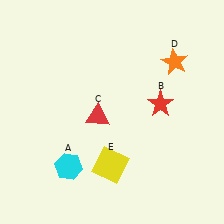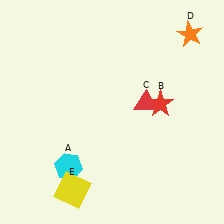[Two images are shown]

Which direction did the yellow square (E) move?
The yellow square (E) moved left.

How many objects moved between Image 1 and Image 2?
3 objects moved between the two images.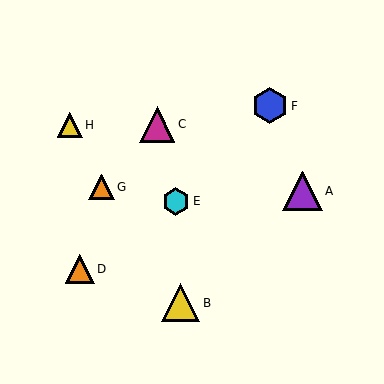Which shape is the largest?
The purple triangle (labeled A) is the largest.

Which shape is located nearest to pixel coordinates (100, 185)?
The orange triangle (labeled G) at (102, 187) is nearest to that location.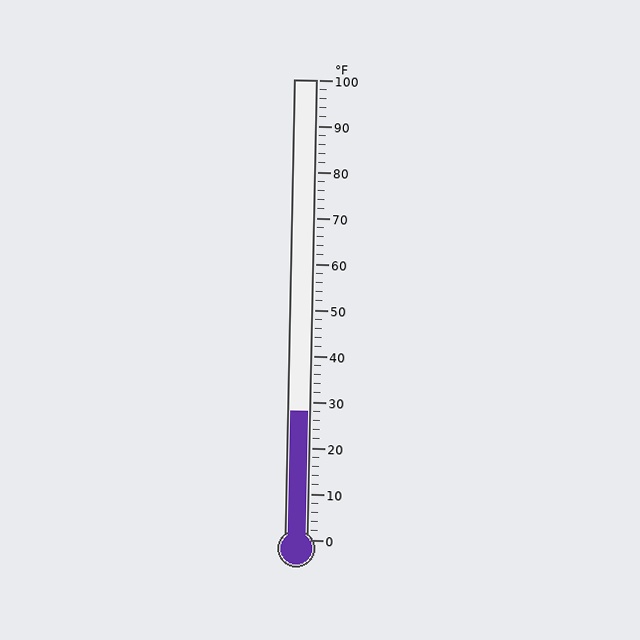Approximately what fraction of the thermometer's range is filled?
The thermometer is filled to approximately 30% of its range.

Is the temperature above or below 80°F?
The temperature is below 80°F.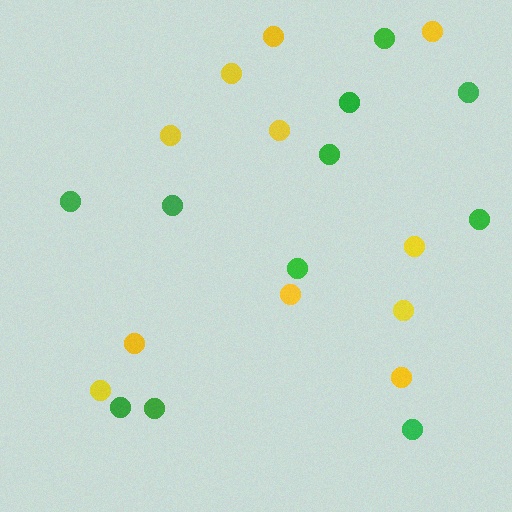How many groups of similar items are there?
There are 2 groups: one group of green circles (11) and one group of yellow circles (11).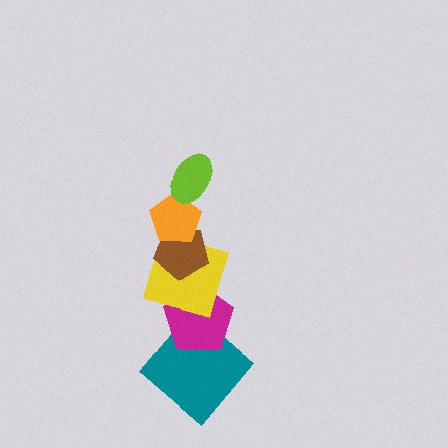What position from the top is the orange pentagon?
The orange pentagon is 2nd from the top.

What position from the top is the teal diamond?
The teal diamond is 6th from the top.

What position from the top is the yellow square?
The yellow square is 4th from the top.